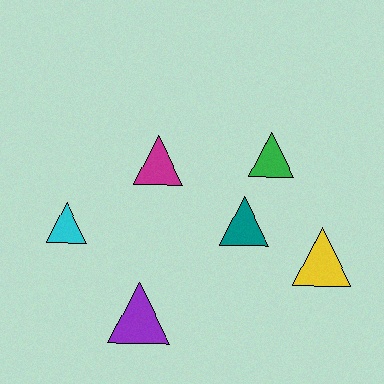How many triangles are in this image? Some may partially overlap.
There are 6 triangles.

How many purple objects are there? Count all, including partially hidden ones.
There is 1 purple object.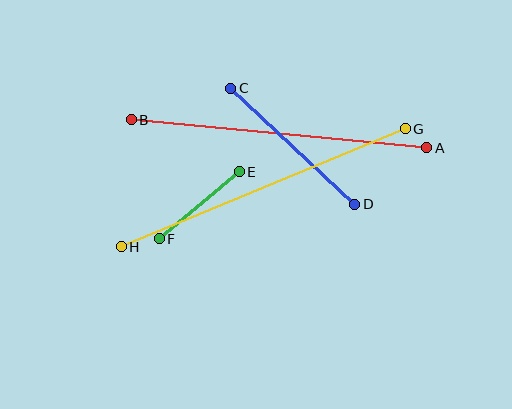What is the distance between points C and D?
The distance is approximately 170 pixels.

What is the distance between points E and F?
The distance is approximately 105 pixels.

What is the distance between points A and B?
The distance is approximately 297 pixels.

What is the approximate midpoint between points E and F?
The midpoint is at approximately (199, 205) pixels.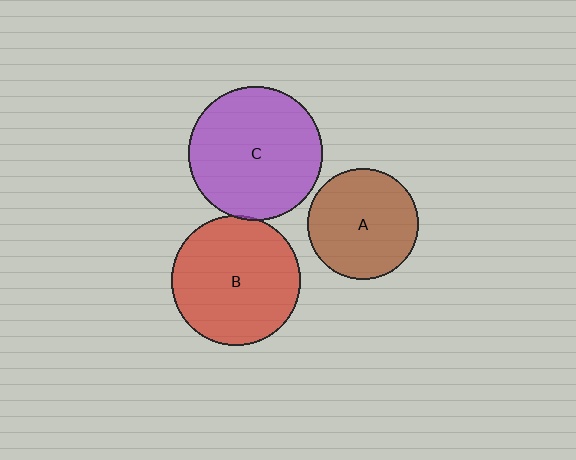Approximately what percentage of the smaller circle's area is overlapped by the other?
Approximately 5%.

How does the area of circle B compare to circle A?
Approximately 1.4 times.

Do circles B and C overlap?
Yes.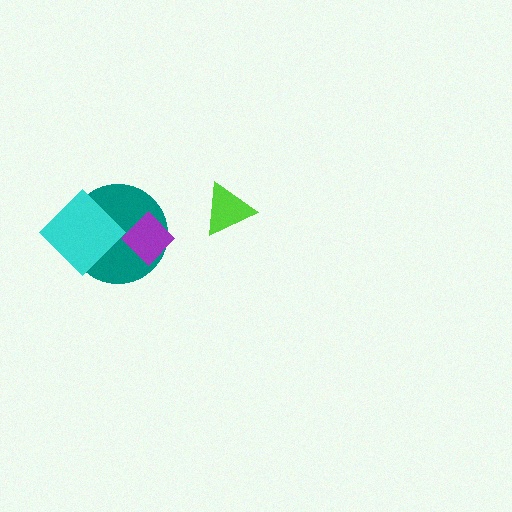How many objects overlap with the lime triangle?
0 objects overlap with the lime triangle.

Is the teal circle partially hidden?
Yes, it is partially covered by another shape.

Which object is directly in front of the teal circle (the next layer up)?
The purple diamond is directly in front of the teal circle.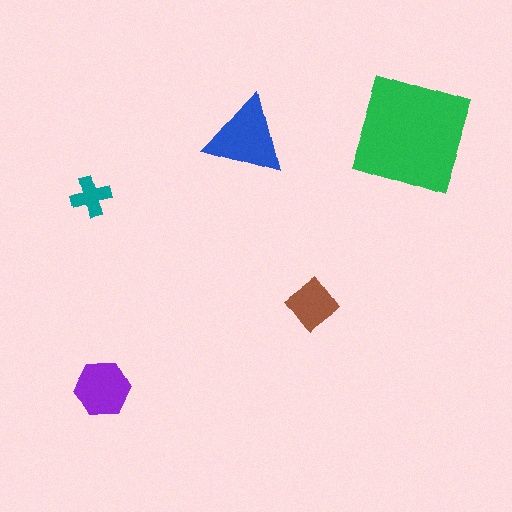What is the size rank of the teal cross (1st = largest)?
5th.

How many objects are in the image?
There are 5 objects in the image.